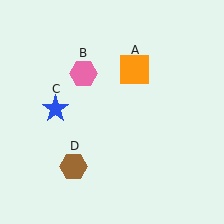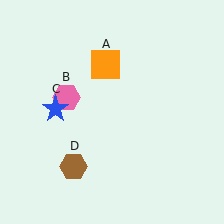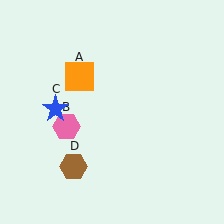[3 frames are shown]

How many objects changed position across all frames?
2 objects changed position: orange square (object A), pink hexagon (object B).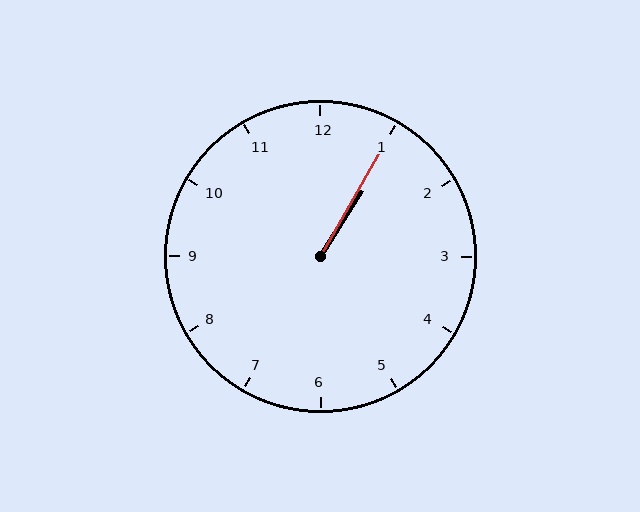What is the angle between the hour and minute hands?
Approximately 2 degrees.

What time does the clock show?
1:05.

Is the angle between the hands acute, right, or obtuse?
It is acute.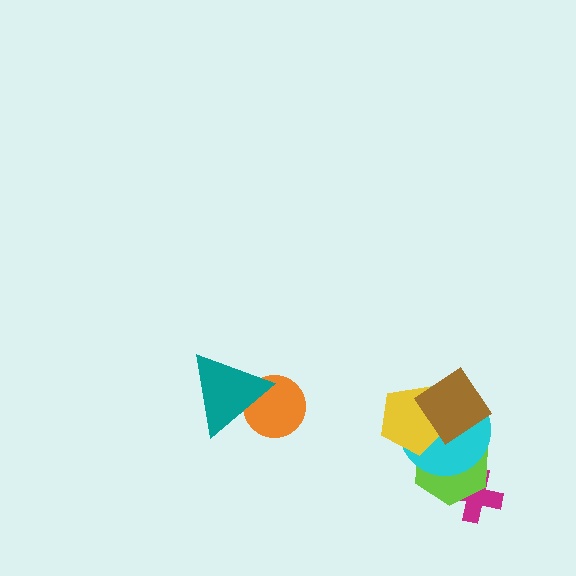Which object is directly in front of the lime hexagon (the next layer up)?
The cyan circle is directly in front of the lime hexagon.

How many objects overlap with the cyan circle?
3 objects overlap with the cyan circle.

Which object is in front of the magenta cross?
The lime hexagon is in front of the magenta cross.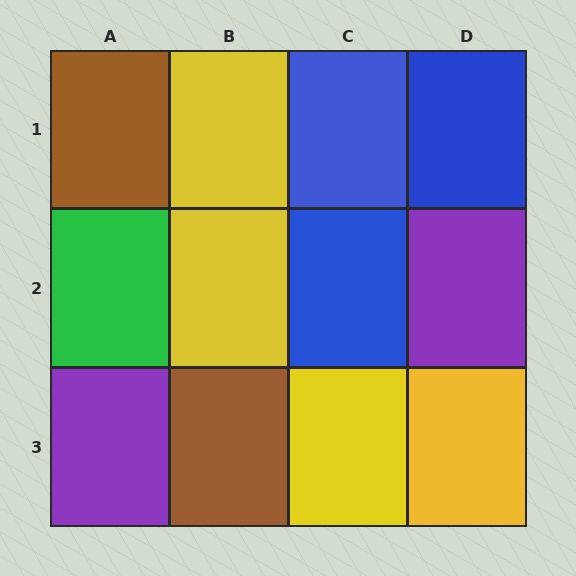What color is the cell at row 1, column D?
Blue.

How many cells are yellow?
4 cells are yellow.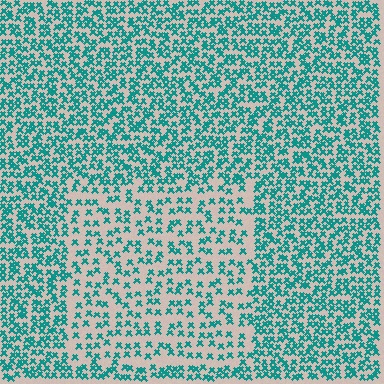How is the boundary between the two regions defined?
The boundary is defined by a change in element density (approximately 1.9x ratio). All elements are the same color, size, and shape.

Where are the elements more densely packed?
The elements are more densely packed outside the rectangle boundary.